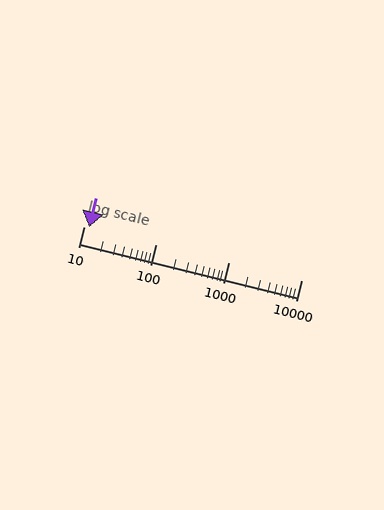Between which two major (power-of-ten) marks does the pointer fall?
The pointer is between 10 and 100.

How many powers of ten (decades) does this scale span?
The scale spans 3 decades, from 10 to 10000.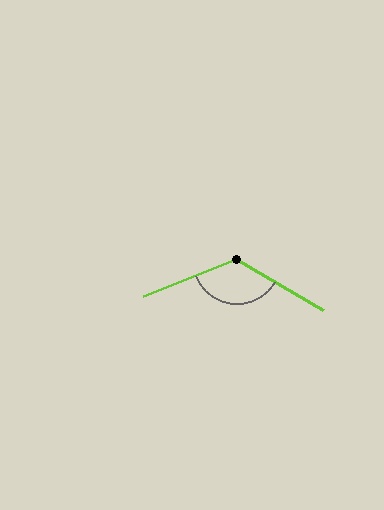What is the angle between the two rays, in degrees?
Approximately 128 degrees.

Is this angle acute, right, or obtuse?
It is obtuse.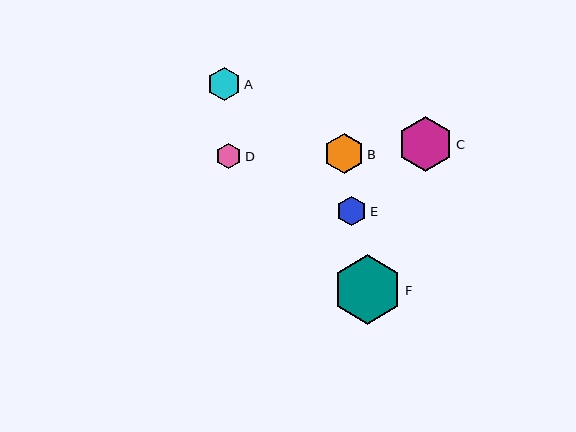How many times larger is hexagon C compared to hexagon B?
Hexagon C is approximately 1.4 times the size of hexagon B.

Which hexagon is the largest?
Hexagon F is the largest with a size of approximately 70 pixels.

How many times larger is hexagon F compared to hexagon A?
Hexagon F is approximately 2.1 times the size of hexagon A.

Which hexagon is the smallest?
Hexagon D is the smallest with a size of approximately 26 pixels.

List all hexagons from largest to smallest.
From largest to smallest: F, C, B, A, E, D.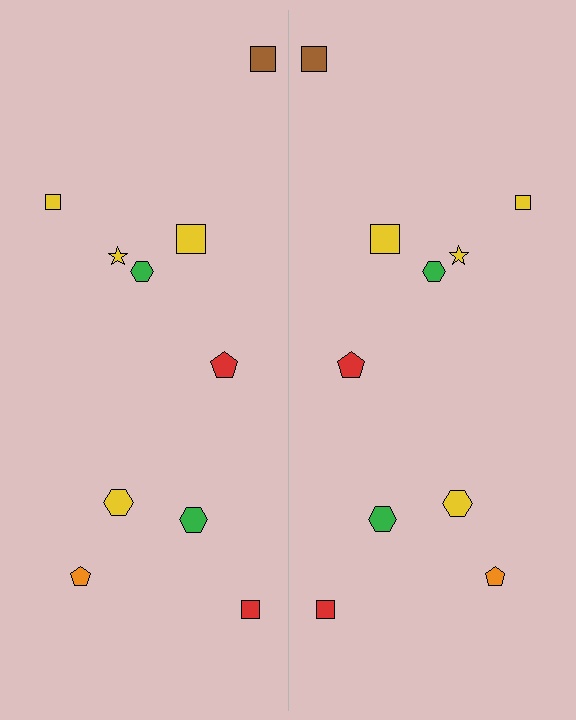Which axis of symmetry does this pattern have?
The pattern has a vertical axis of symmetry running through the center of the image.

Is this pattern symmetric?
Yes, this pattern has bilateral (reflection) symmetry.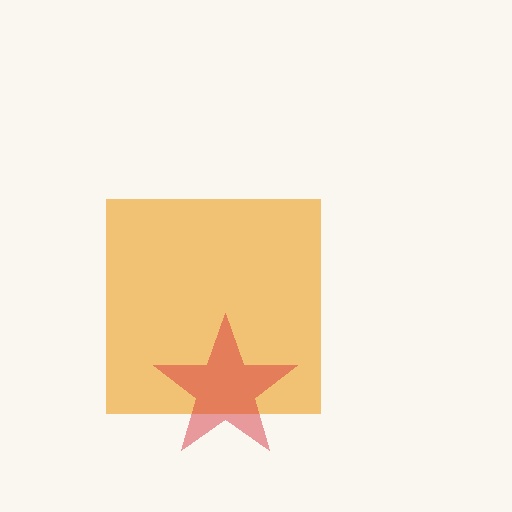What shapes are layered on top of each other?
The layered shapes are: an orange square, a red star.